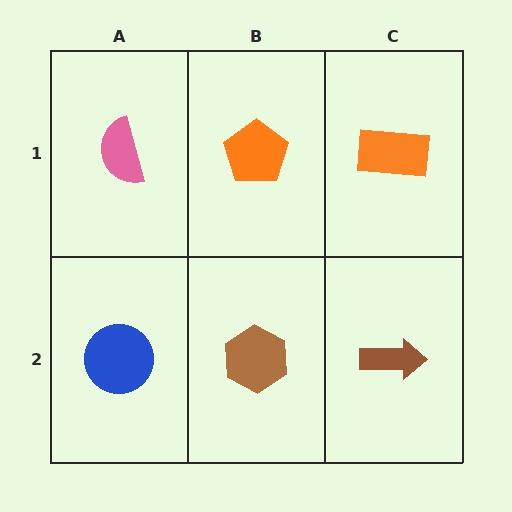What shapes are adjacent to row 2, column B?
An orange pentagon (row 1, column B), a blue circle (row 2, column A), a brown arrow (row 2, column C).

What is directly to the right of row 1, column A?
An orange pentagon.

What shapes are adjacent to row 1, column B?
A brown hexagon (row 2, column B), a pink semicircle (row 1, column A), an orange rectangle (row 1, column C).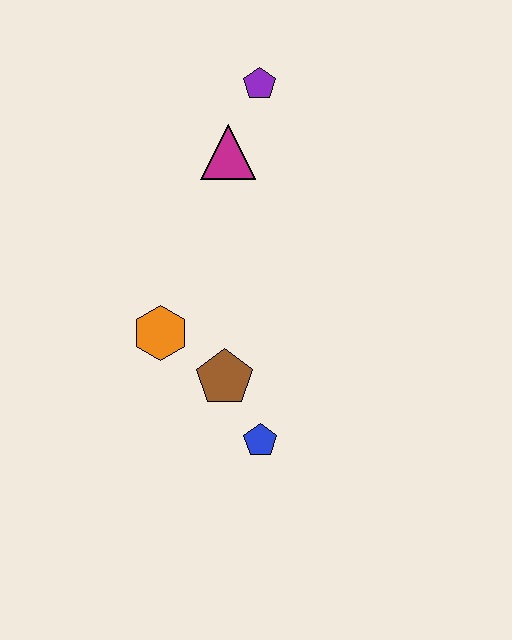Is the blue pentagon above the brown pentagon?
No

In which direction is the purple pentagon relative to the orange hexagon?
The purple pentagon is above the orange hexagon.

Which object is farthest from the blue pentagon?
The purple pentagon is farthest from the blue pentagon.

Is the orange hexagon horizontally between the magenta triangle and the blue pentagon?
No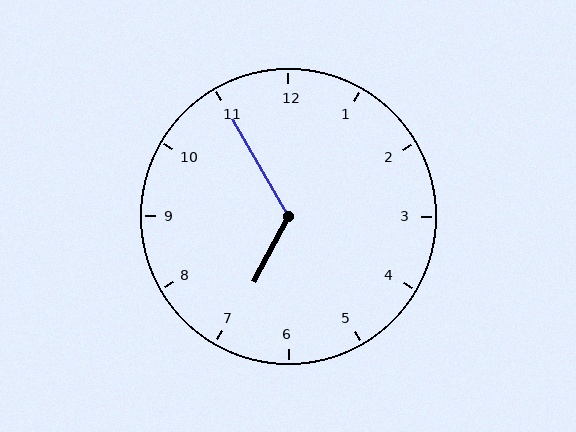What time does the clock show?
6:55.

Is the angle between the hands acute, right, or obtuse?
It is obtuse.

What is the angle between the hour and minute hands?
Approximately 122 degrees.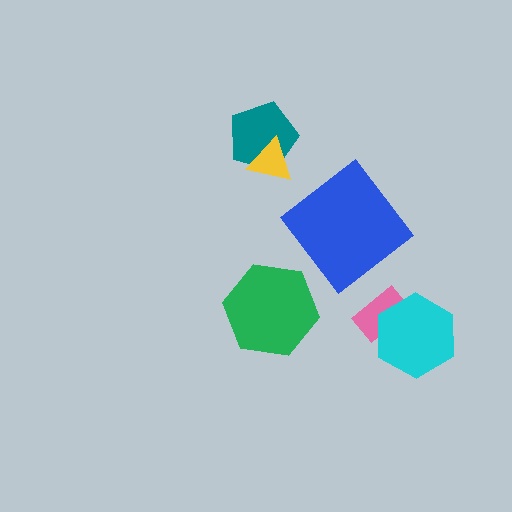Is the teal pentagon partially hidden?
Yes, it is partially covered by another shape.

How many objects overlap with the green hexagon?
0 objects overlap with the green hexagon.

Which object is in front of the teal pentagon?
The yellow triangle is in front of the teal pentagon.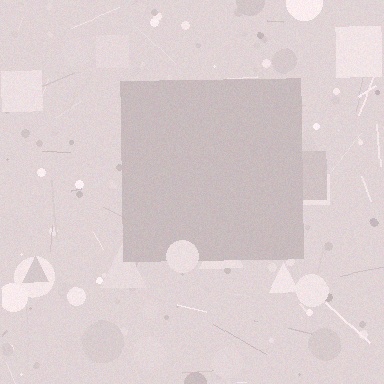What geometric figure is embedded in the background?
A square is embedded in the background.